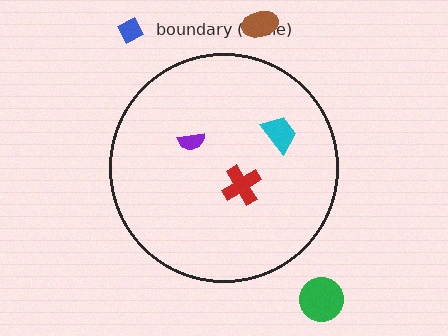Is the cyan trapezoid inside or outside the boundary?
Inside.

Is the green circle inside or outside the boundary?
Outside.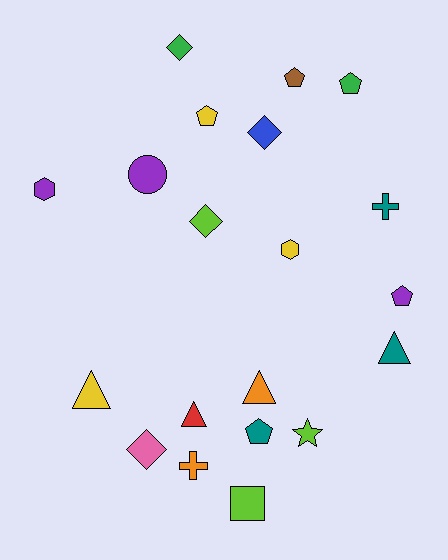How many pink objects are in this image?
There is 1 pink object.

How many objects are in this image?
There are 20 objects.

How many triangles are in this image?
There are 4 triangles.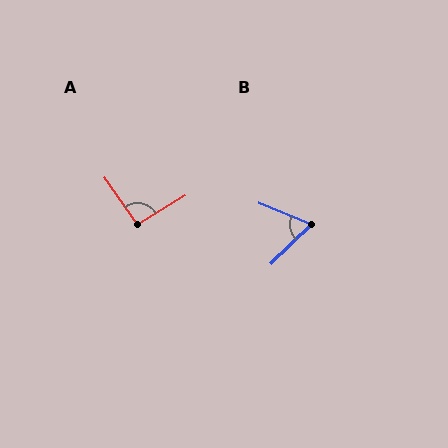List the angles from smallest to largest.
B (68°), A (93°).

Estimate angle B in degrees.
Approximately 68 degrees.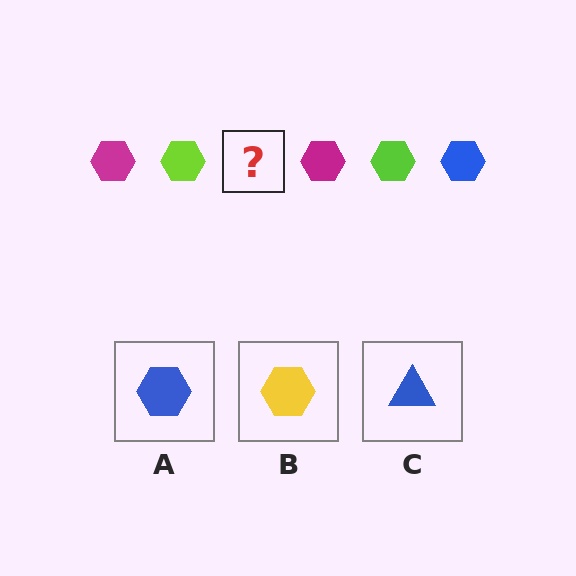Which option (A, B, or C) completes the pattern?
A.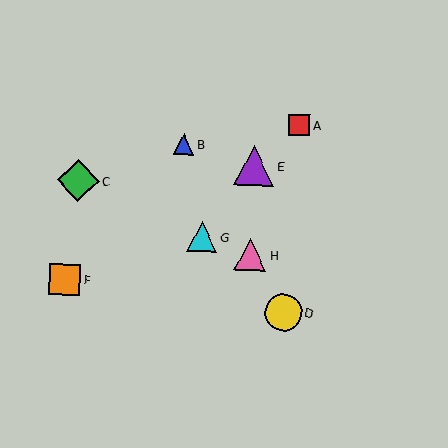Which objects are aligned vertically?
Objects E, H are aligned vertically.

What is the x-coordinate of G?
Object G is at x≈202.